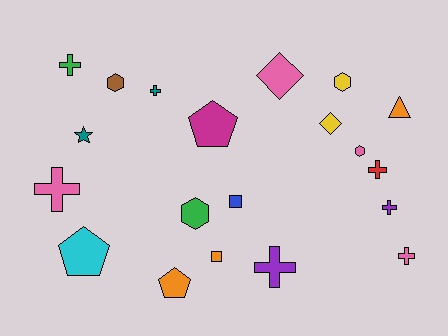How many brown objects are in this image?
There is 1 brown object.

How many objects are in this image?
There are 20 objects.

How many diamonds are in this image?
There are 2 diamonds.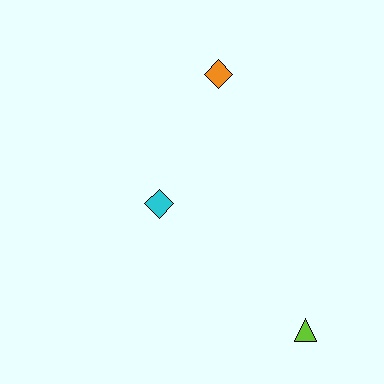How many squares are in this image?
There are no squares.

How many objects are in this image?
There are 3 objects.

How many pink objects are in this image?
There are no pink objects.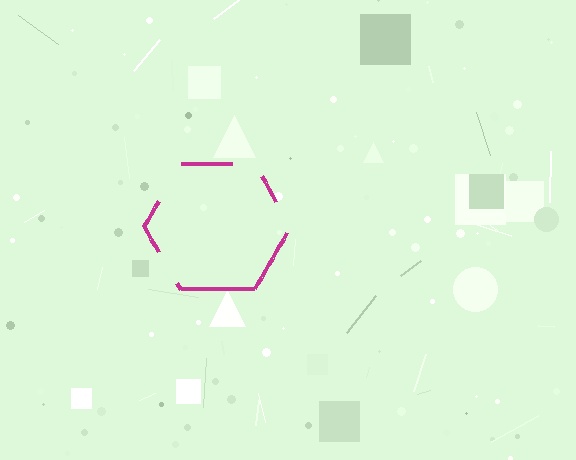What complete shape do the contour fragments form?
The contour fragments form a hexagon.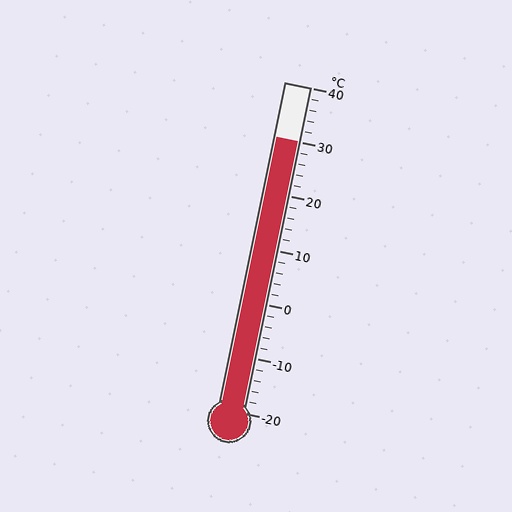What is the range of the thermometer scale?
The thermometer scale ranges from -20°C to 40°C.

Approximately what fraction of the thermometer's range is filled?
The thermometer is filled to approximately 85% of its range.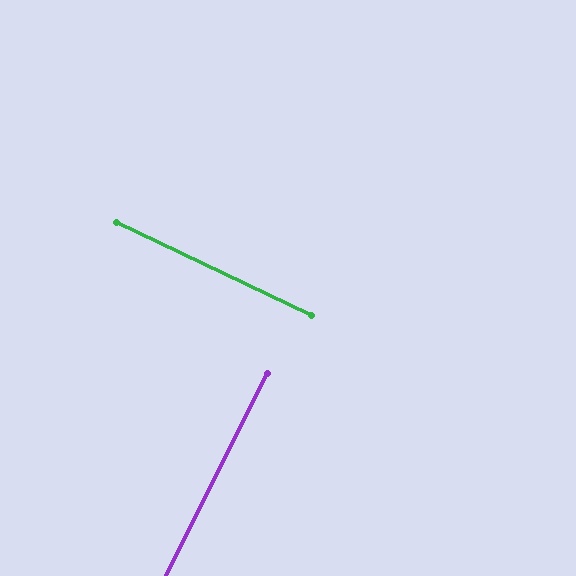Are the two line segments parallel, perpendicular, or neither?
Perpendicular — they meet at approximately 89°.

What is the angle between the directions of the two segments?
Approximately 89 degrees.